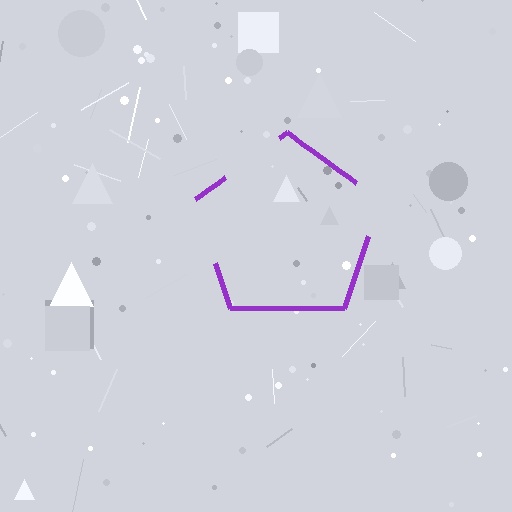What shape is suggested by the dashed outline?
The dashed outline suggests a pentagon.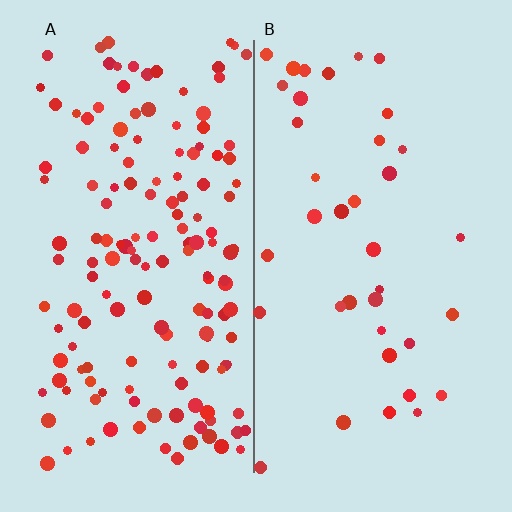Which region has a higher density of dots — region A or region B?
A (the left).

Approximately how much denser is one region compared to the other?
Approximately 3.9× — region A over region B.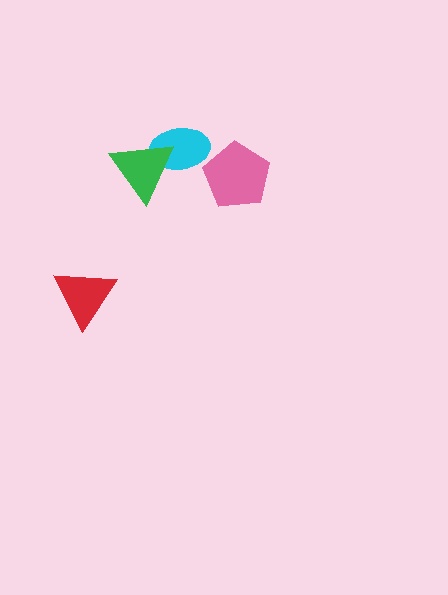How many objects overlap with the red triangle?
0 objects overlap with the red triangle.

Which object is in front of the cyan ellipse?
The green triangle is in front of the cyan ellipse.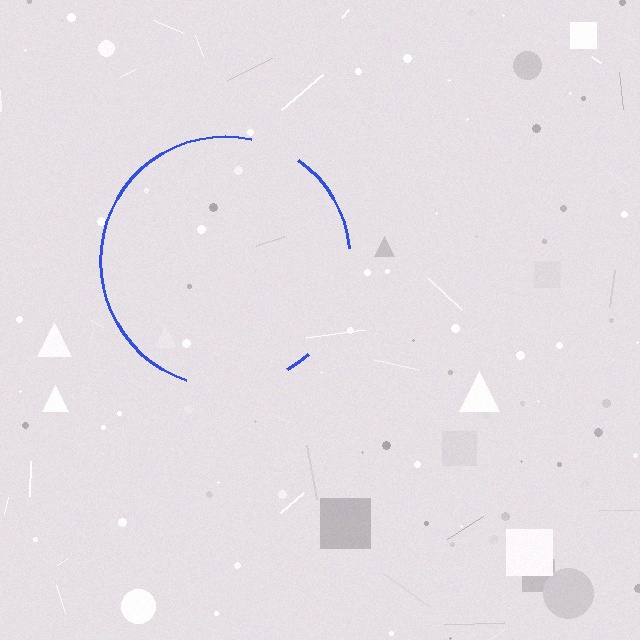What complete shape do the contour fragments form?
The contour fragments form a circle.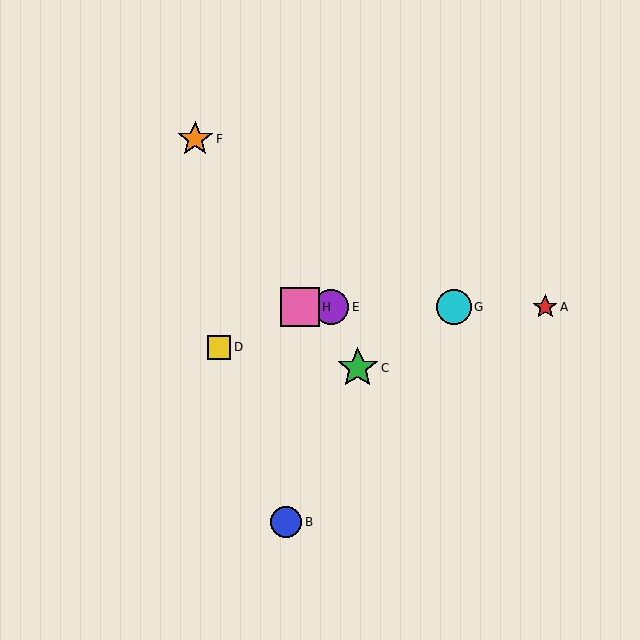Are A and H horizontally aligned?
Yes, both are at y≈307.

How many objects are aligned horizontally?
4 objects (A, E, G, H) are aligned horizontally.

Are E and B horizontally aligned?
No, E is at y≈307 and B is at y≈522.